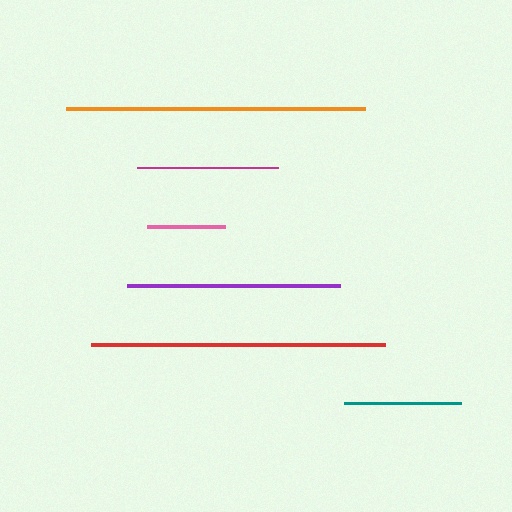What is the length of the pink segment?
The pink segment is approximately 78 pixels long.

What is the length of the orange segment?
The orange segment is approximately 299 pixels long.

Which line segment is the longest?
The orange line is the longest at approximately 299 pixels.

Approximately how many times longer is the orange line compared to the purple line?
The orange line is approximately 1.4 times the length of the purple line.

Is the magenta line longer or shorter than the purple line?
The purple line is longer than the magenta line.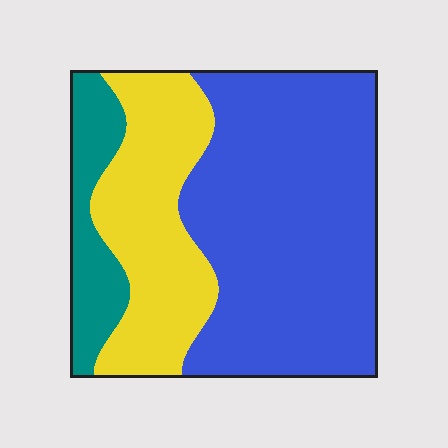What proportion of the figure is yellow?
Yellow takes up about one quarter (1/4) of the figure.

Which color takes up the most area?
Blue, at roughly 60%.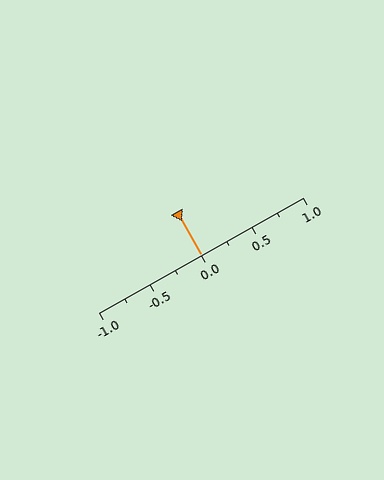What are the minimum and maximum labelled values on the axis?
The axis runs from -1.0 to 1.0.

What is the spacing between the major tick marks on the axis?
The major ticks are spaced 0.5 apart.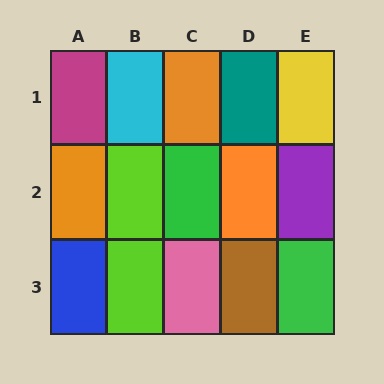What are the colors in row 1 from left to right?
Magenta, cyan, orange, teal, yellow.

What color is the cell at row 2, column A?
Orange.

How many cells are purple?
1 cell is purple.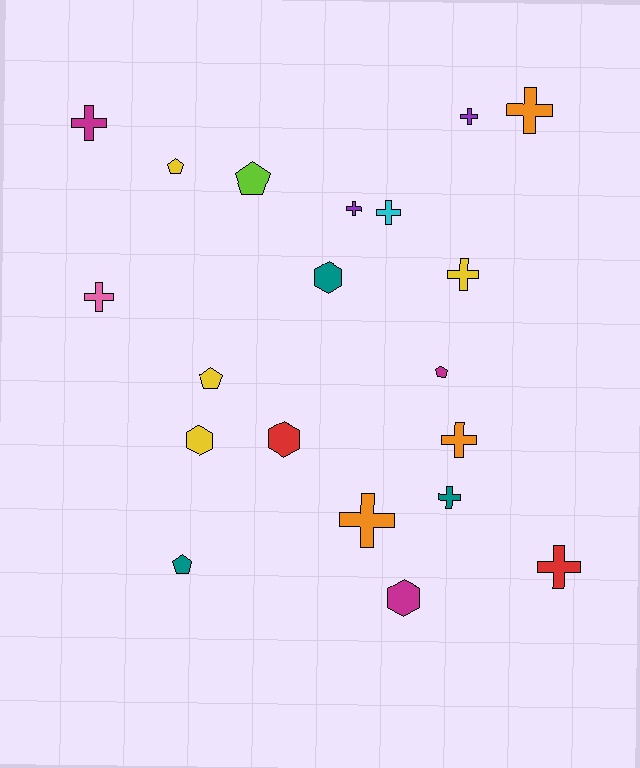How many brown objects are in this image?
There are no brown objects.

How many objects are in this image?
There are 20 objects.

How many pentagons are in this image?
There are 5 pentagons.